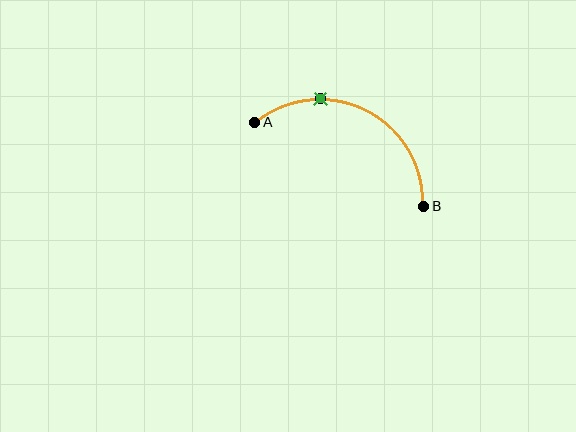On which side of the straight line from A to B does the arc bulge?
The arc bulges above the straight line connecting A and B.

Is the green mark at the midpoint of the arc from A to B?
No. The green mark lies on the arc but is closer to endpoint A. The arc midpoint would be at the point on the curve equidistant along the arc from both A and B.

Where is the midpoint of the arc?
The arc midpoint is the point on the curve farthest from the straight line joining A and B. It sits above that line.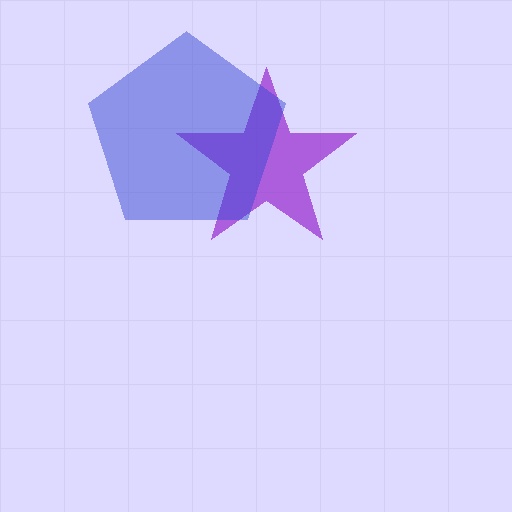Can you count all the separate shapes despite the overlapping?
Yes, there are 2 separate shapes.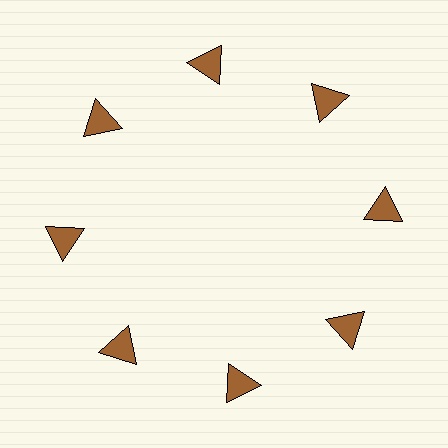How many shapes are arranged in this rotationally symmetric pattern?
There are 8 shapes, arranged in 8 groups of 1.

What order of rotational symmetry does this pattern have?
This pattern has 8-fold rotational symmetry.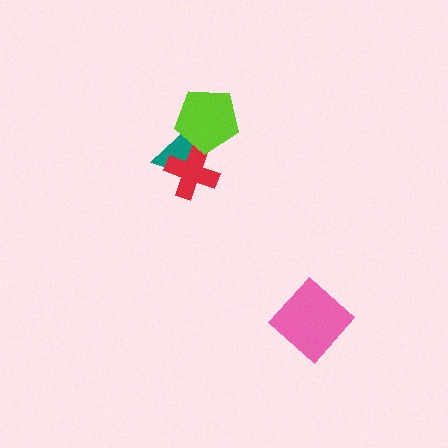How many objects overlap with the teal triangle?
2 objects overlap with the teal triangle.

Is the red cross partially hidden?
Yes, it is partially covered by another shape.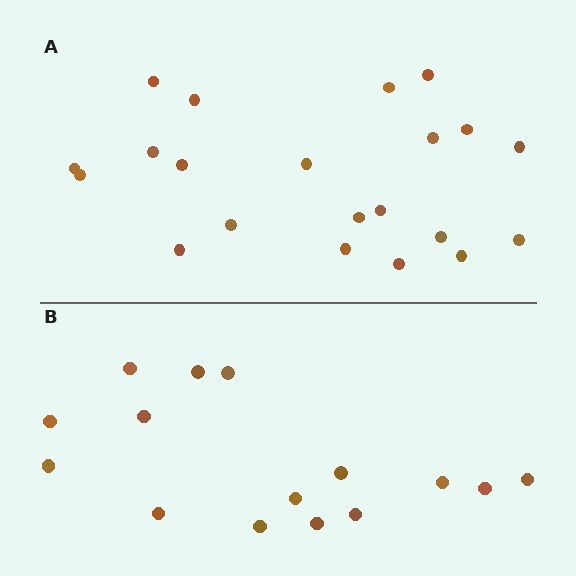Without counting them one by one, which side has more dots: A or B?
Region A (the top region) has more dots.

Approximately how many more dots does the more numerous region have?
Region A has about 6 more dots than region B.